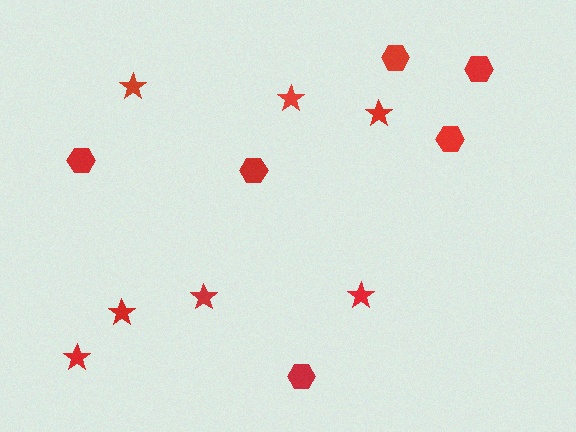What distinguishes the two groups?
There are 2 groups: one group of hexagons (6) and one group of stars (7).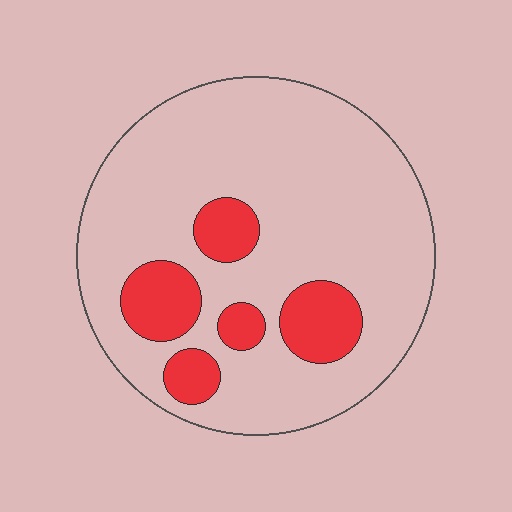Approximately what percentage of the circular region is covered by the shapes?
Approximately 20%.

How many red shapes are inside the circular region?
5.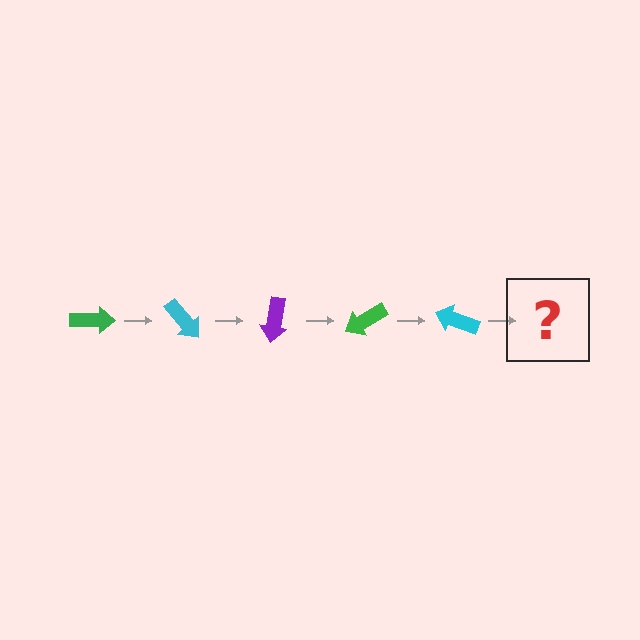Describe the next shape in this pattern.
It should be a purple arrow, rotated 250 degrees from the start.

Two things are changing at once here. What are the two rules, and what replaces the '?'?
The two rules are that it rotates 50 degrees each step and the color cycles through green, cyan, and purple. The '?' should be a purple arrow, rotated 250 degrees from the start.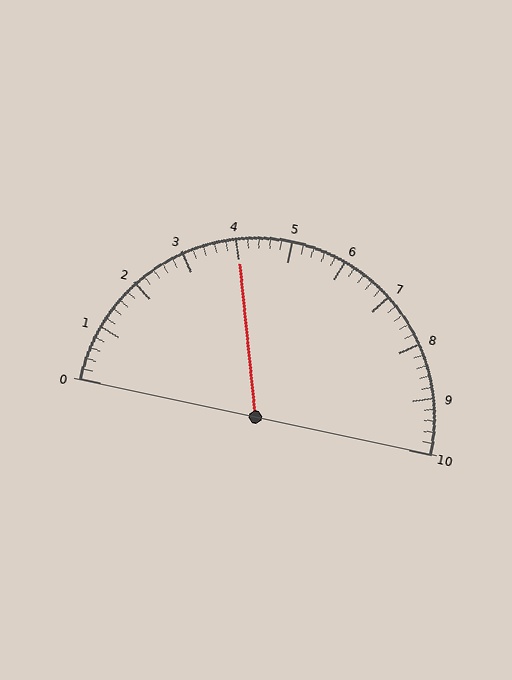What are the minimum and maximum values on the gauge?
The gauge ranges from 0 to 10.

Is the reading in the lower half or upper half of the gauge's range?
The reading is in the lower half of the range (0 to 10).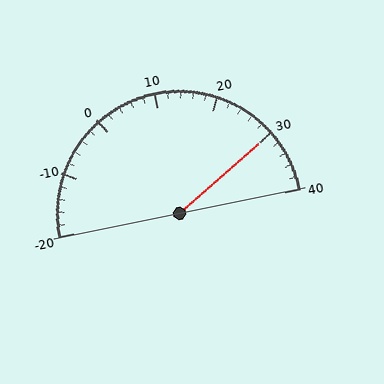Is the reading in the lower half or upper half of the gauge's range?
The reading is in the upper half of the range (-20 to 40).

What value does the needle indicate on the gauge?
The needle indicates approximately 30.